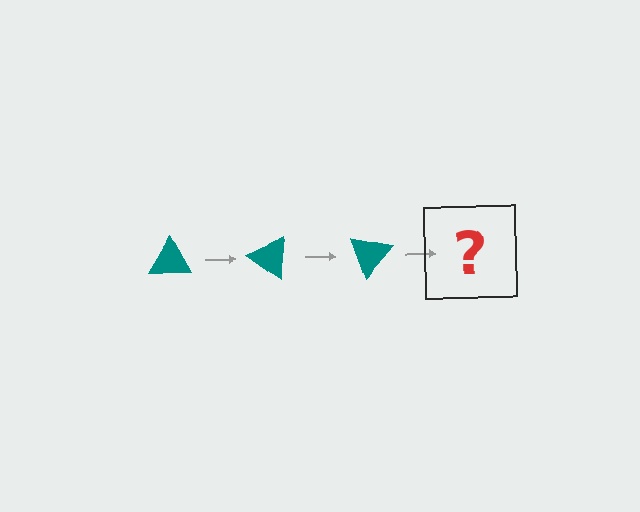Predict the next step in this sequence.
The next step is a teal triangle rotated 105 degrees.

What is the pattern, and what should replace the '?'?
The pattern is that the triangle rotates 35 degrees each step. The '?' should be a teal triangle rotated 105 degrees.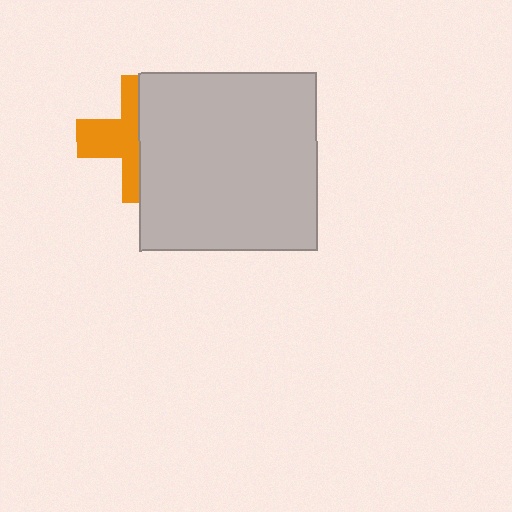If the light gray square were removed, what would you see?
You would see the complete orange cross.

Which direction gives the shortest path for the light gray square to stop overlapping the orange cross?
Moving right gives the shortest separation.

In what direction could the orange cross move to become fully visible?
The orange cross could move left. That would shift it out from behind the light gray square entirely.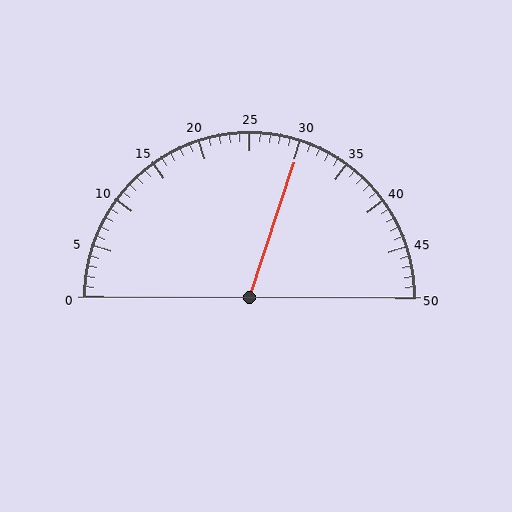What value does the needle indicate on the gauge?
The needle indicates approximately 30.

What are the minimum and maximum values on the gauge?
The gauge ranges from 0 to 50.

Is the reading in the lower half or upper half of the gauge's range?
The reading is in the upper half of the range (0 to 50).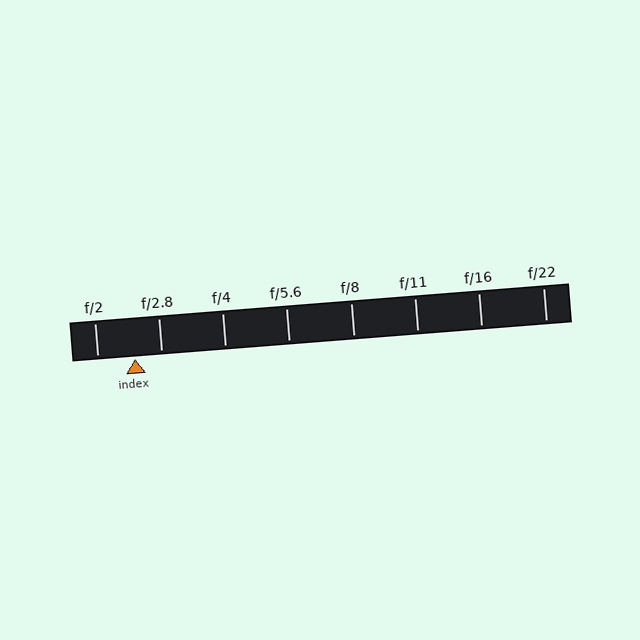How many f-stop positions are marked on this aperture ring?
There are 8 f-stop positions marked.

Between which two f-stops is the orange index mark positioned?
The index mark is between f/2 and f/2.8.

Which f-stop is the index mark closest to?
The index mark is closest to f/2.8.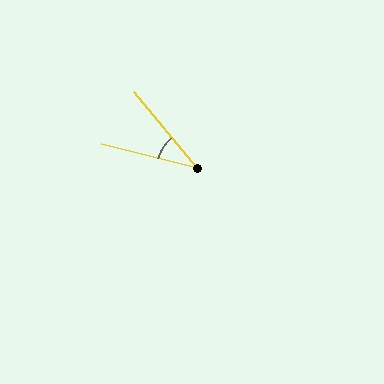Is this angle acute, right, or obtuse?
It is acute.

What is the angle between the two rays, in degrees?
Approximately 36 degrees.